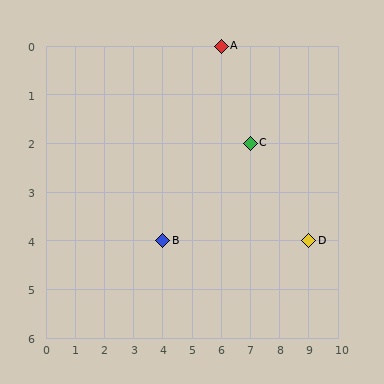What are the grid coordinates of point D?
Point D is at grid coordinates (9, 4).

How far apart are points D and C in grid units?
Points D and C are 2 columns and 2 rows apart (about 2.8 grid units diagonally).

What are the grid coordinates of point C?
Point C is at grid coordinates (7, 2).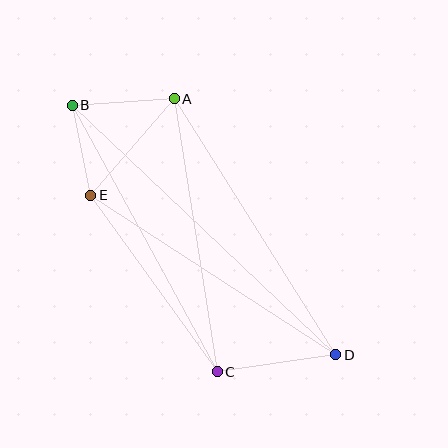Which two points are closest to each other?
Points B and E are closest to each other.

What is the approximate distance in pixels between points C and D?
The distance between C and D is approximately 120 pixels.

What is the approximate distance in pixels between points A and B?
The distance between A and B is approximately 102 pixels.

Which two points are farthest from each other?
Points B and D are farthest from each other.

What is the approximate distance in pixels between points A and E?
The distance between A and E is approximately 128 pixels.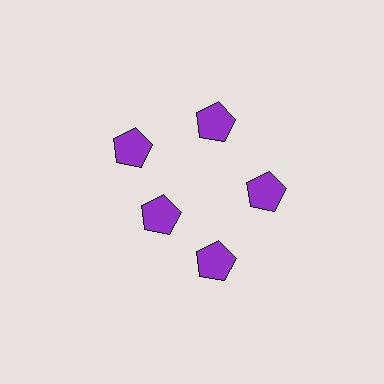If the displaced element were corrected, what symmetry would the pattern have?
It would have 5-fold rotational symmetry — the pattern would map onto itself every 72 degrees.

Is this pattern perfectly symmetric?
No. The 5 purple pentagons are arranged in a ring, but one element near the 8 o'clock position is pulled inward toward the center, breaking the 5-fold rotational symmetry.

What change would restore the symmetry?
The symmetry would be restored by moving it outward, back onto the ring so that all 5 pentagons sit at equal angles and equal distance from the center.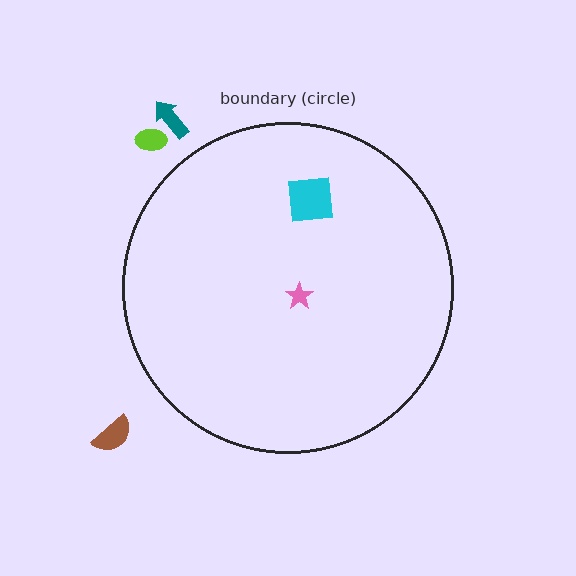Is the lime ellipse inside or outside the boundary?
Outside.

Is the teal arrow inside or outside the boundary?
Outside.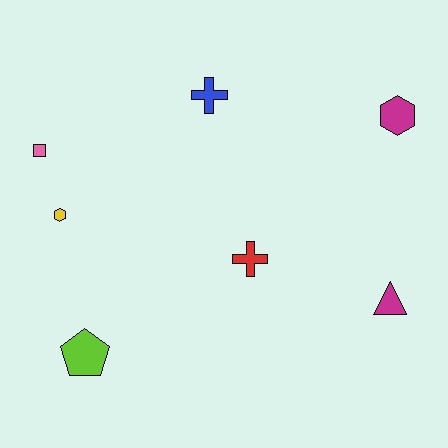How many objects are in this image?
There are 7 objects.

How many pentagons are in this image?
There is 1 pentagon.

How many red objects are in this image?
There is 1 red object.